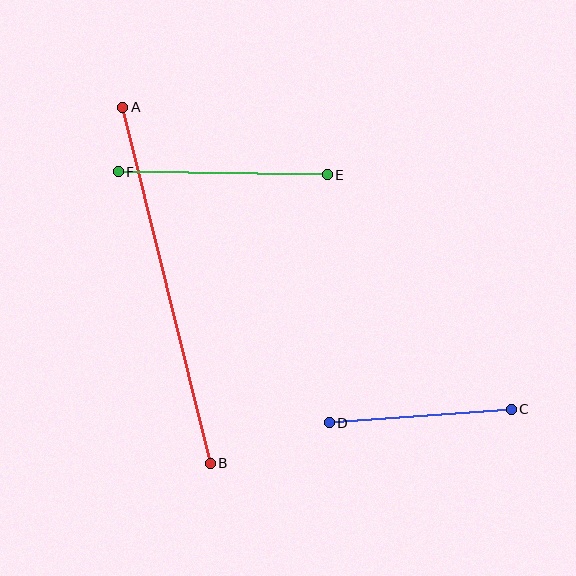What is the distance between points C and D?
The distance is approximately 183 pixels.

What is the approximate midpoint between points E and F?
The midpoint is at approximately (223, 173) pixels.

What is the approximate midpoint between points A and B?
The midpoint is at approximately (167, 285) pixels.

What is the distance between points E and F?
The distance is approximately 209 pixels.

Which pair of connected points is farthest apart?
Points A and B are farthest apart.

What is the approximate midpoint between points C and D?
The midpoint is at approximately (420, 416) pixels.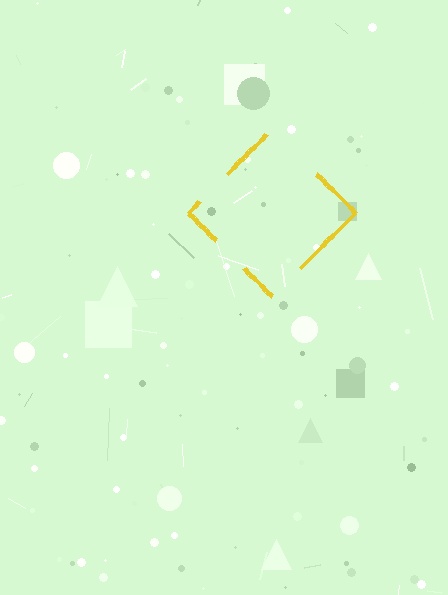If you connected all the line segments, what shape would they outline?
They would outline a diamond.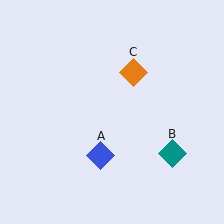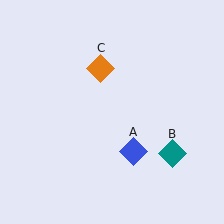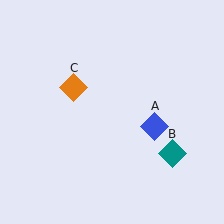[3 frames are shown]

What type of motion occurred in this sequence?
The blue diamond (object A), orange diamond (object C) rotated counterclockwise around the center of the scene.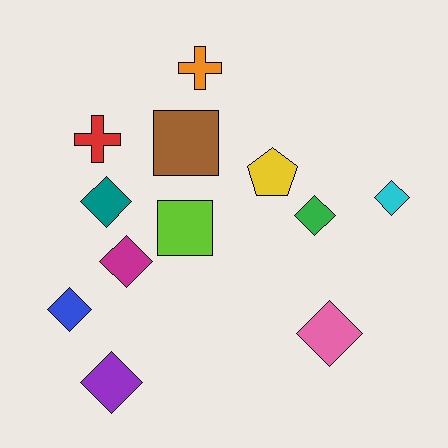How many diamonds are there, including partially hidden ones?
There are 7 diamonds.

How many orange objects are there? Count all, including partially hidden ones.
There is 1 orange object.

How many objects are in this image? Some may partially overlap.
There are 12 objects.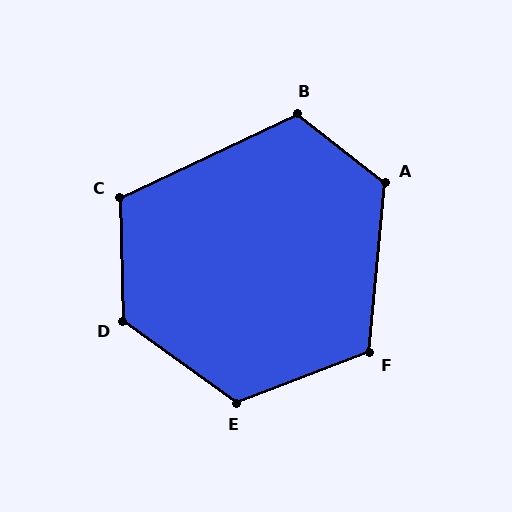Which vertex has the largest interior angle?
D, at approximately 127 degrees.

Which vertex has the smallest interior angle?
C, at approximately 114 degrees.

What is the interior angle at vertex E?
Approximately 123 degrees (obtuse).